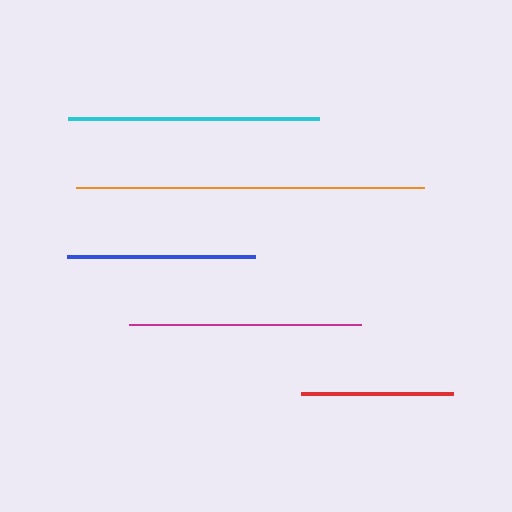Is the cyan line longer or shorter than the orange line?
The orange line is longer than the cyan line.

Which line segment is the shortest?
The red line is the shortest at approximately 151 pixels.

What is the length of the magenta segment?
The magenta segment is approximately 232 pixels long.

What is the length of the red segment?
The red segment is approximately 151 pixels long.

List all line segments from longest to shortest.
From longest to shortest: orange, cyan, magenta, blue, red.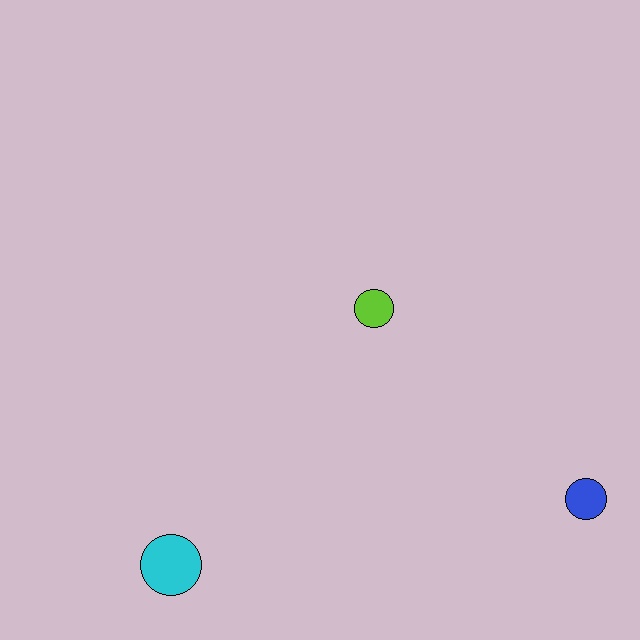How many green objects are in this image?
There are no green objects.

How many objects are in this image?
There are 3 objects.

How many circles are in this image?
There are 3 circles.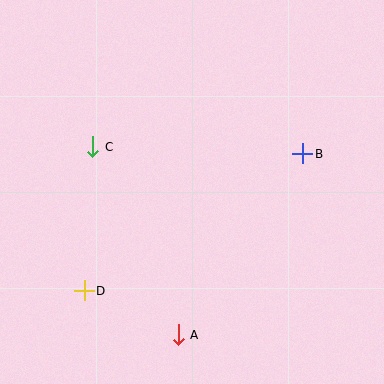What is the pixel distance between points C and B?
The distance between C and B is 210 pixels.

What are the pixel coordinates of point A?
Point A is at (178, 335).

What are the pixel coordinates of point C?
Point C is at (93, 147).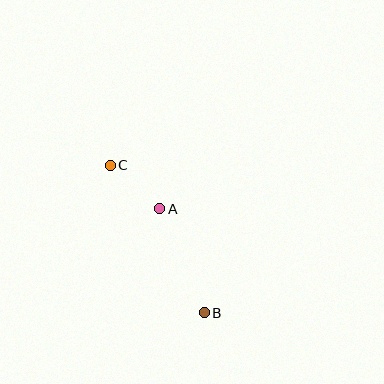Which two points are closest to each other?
Points A and C are closest to each other.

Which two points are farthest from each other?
Points B and C are farthest from each other.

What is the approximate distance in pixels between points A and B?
The distance between A and B is approximately 113 pixels.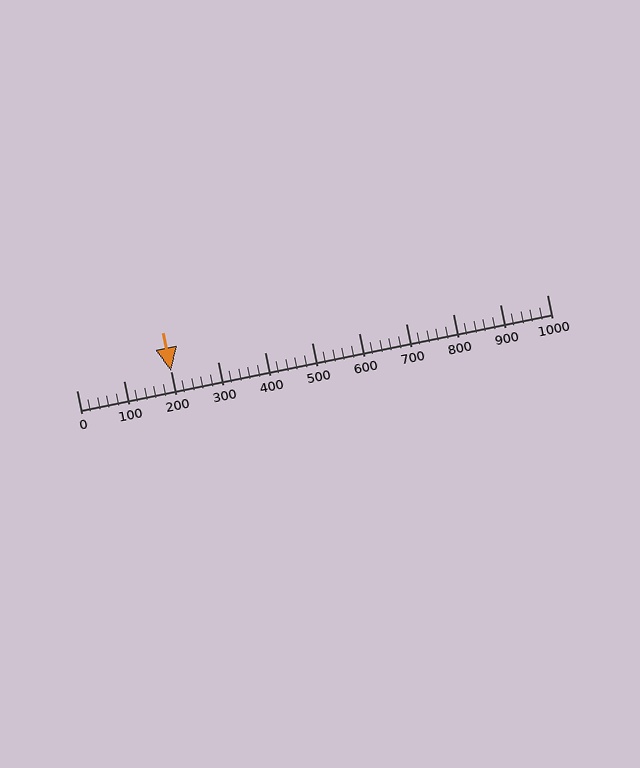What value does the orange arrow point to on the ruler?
The orange arrow points to approximately 200.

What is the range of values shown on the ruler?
The ruler shows values from 0 to 1000.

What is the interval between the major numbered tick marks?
The major tick marks are spaced 100 units apart.